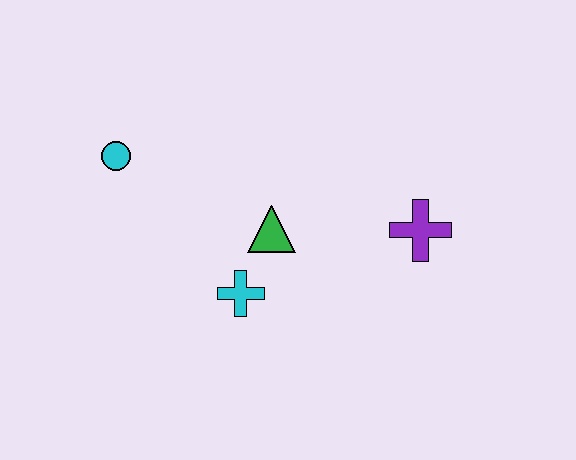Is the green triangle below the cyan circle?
Yes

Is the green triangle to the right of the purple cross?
No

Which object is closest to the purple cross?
The green triangle is closest to the purple cross.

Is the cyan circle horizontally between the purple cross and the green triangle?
No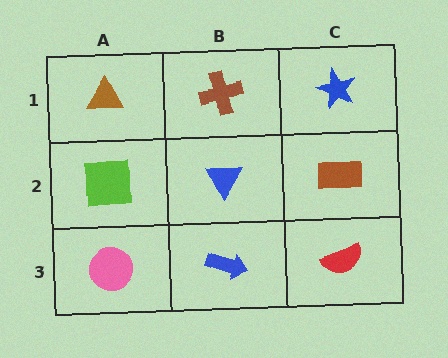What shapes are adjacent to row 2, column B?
A brown cross (row 1, column B), a blue arrow (row 3, column B), a lime square (row 2, column A), a brown rectangle (row 2, column C).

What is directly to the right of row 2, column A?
A blue triangle.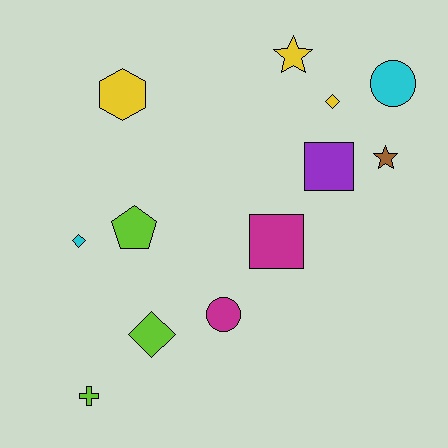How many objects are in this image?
There are 12 objects.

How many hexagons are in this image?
There is 1 hexagon.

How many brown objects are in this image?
There is 1 brown object.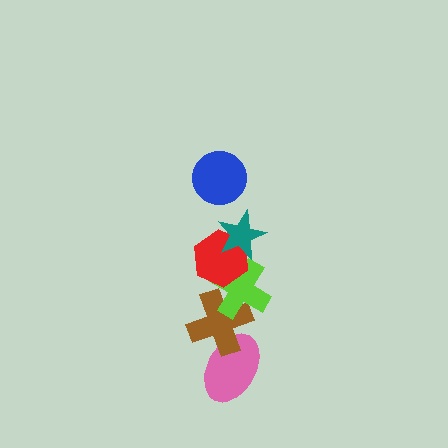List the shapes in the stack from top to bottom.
From top to bottom: the blue circle, the teal star, the red hexagon, the lime cross, the brown cross, the pink ellipse.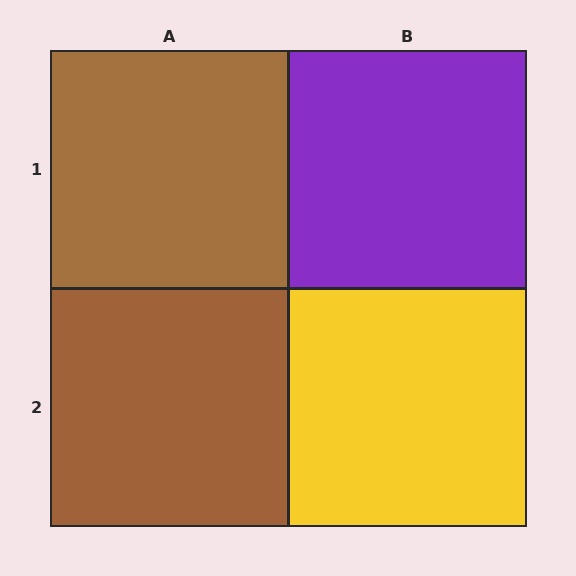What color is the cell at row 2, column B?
Yellow.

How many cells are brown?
2 cells are brown.